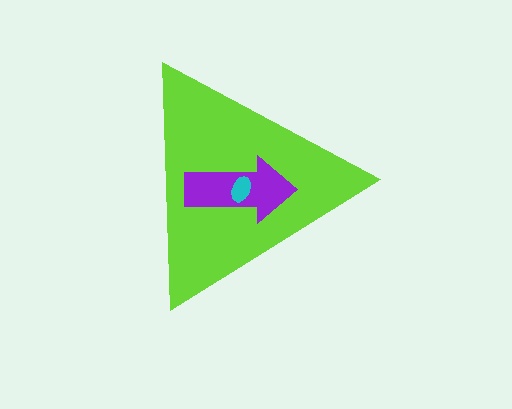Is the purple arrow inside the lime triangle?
Yes.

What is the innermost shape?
The cyan ellipse.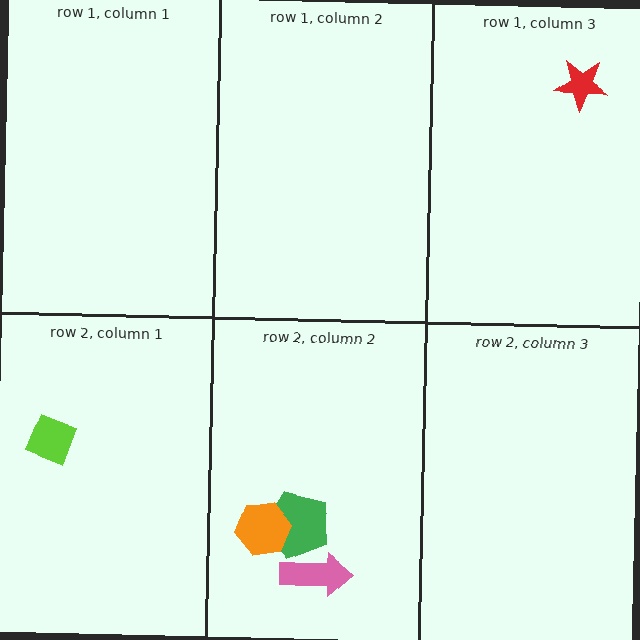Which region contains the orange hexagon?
The row 2, column 2 region.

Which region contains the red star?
The row 1, column 3 region.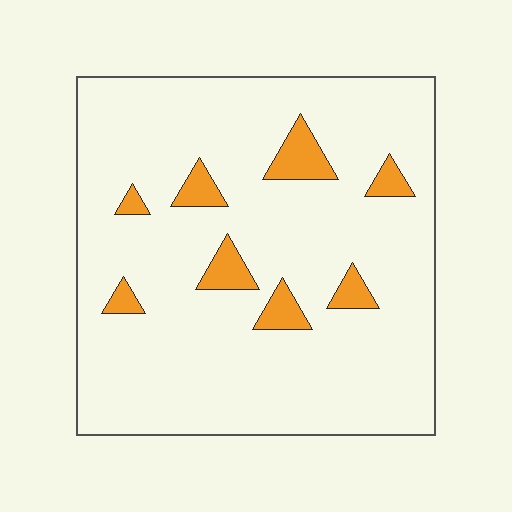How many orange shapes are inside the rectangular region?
8.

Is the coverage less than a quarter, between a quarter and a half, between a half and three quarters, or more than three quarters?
Less than a quarter.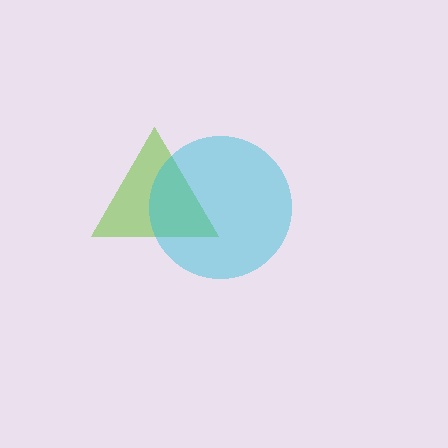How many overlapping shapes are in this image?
There are 2 overlapping shapes in the image.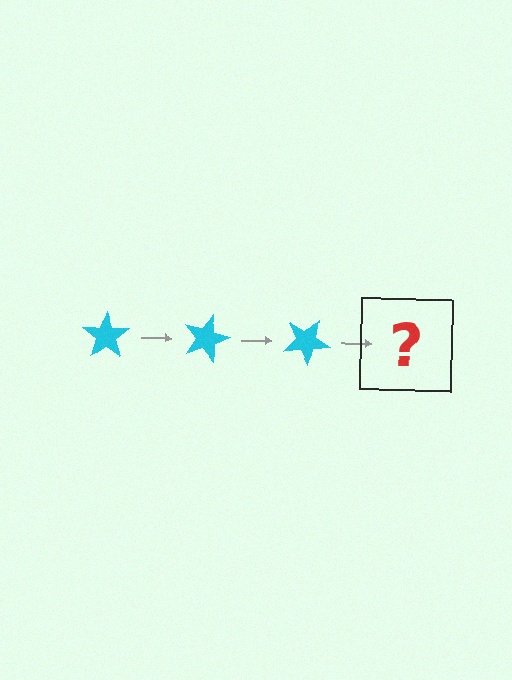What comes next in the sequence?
The next element should be a cyan star rotated 45 degrees.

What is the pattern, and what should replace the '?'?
The pattern is that the star rotates 15 degrees each step. The '?' should be a cyan star rotated 45 degrees.